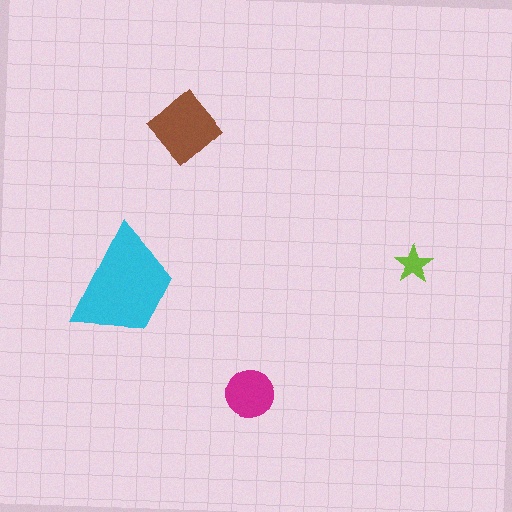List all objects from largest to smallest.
The cyan trapezoid, the brown diamond, the magenta circle, the lime star.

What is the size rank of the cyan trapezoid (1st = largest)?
1st.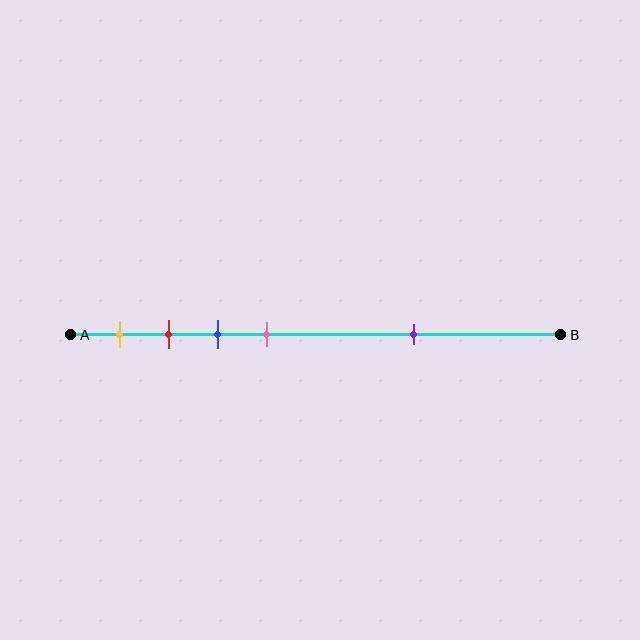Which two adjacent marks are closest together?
The red and blue marks are the closest adjacent pair.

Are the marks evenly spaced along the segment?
No, the marks are not evenly spaced.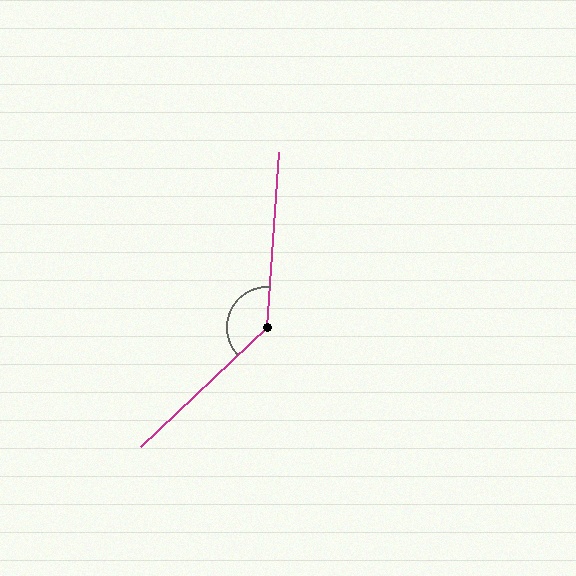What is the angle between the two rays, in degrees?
Approximately 137 degrees.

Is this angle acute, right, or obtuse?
It is obtuse.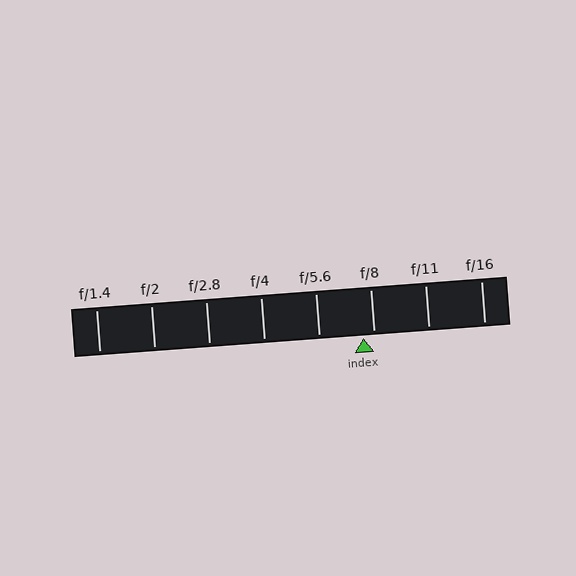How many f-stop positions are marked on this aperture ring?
There are 8 f-stop positions marked.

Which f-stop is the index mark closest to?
The index mark is closest to f/8.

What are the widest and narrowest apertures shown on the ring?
The widest aperture shown is f/1.4 and the narrowest is f/16.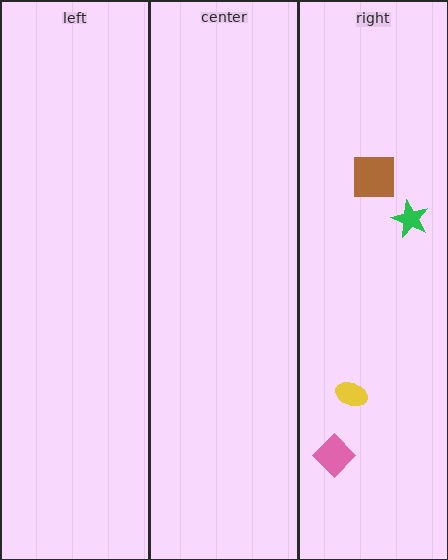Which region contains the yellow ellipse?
The right region.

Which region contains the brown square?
The right region.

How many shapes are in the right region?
4.